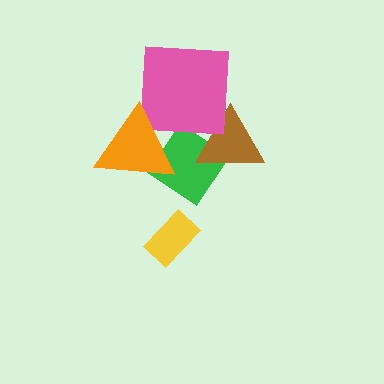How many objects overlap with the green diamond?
2 objects overlap with the green diamond.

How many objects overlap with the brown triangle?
2 objects overlap with the brown triangle.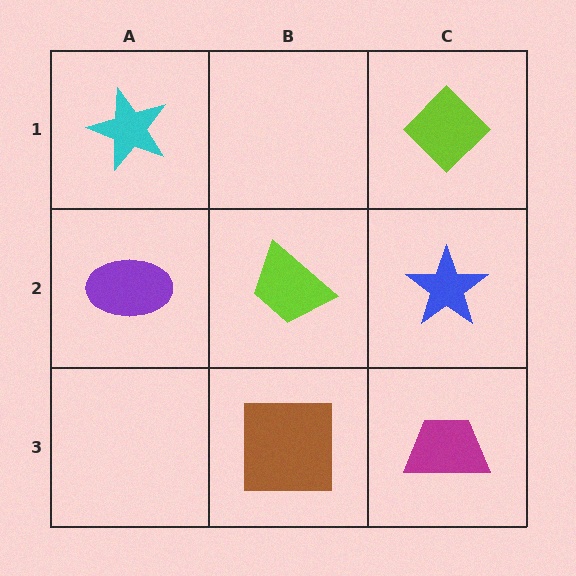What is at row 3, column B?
A brown square.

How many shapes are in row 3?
2 shapes.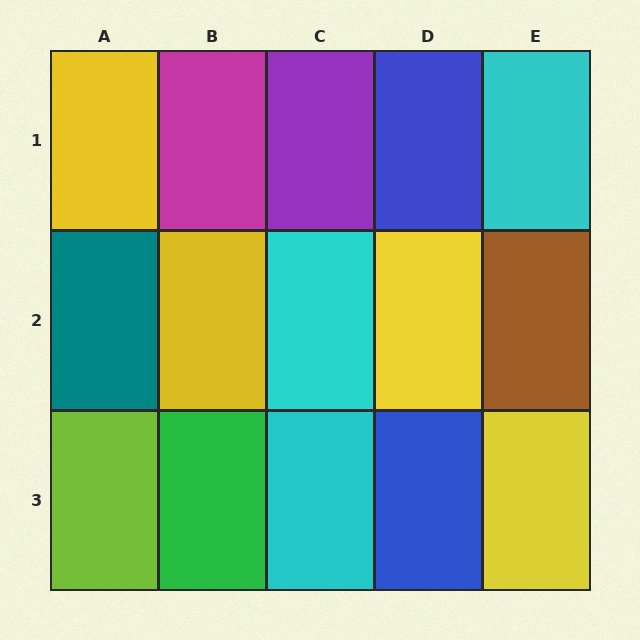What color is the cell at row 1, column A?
Yellow.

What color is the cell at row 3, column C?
Cyan.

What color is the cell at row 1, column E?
Cyan.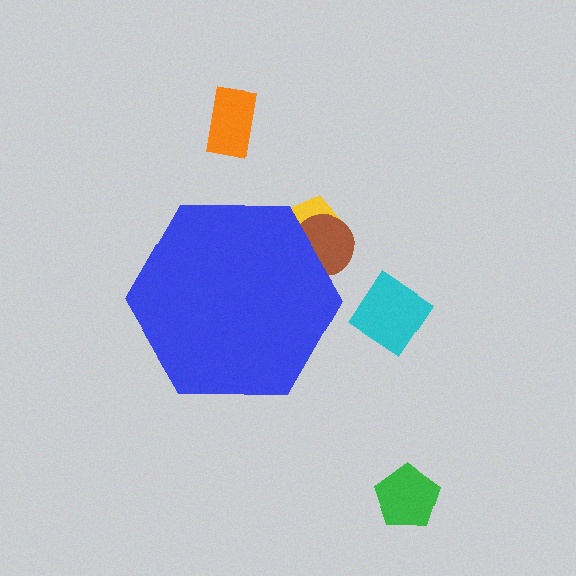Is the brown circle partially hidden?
Yes, the brown circle is partially hidden behind the blue hexagon.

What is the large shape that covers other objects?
A blue hexagon.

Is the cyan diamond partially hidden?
No, the cyan diamond is fully visible.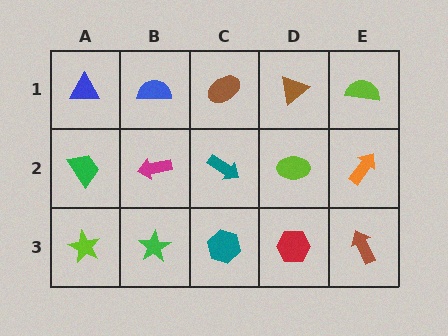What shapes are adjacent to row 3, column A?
A green trapezoid (row 2, column A), a green star (row 3, column B).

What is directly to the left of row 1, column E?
A brown triangle.